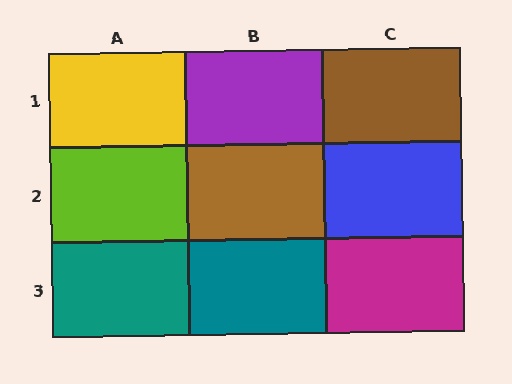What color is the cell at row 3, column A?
Teal.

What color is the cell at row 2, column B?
Brown.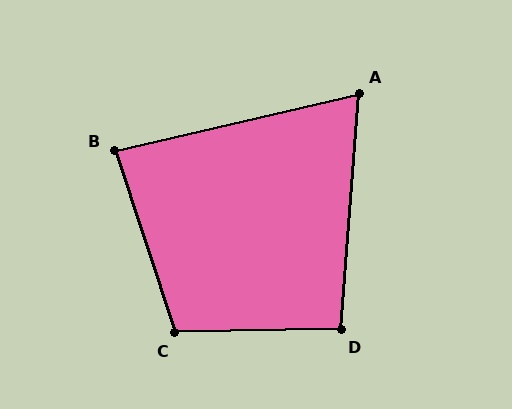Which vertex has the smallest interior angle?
A, at approximately 73 degrees.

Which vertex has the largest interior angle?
C, at approximately 107 degrees.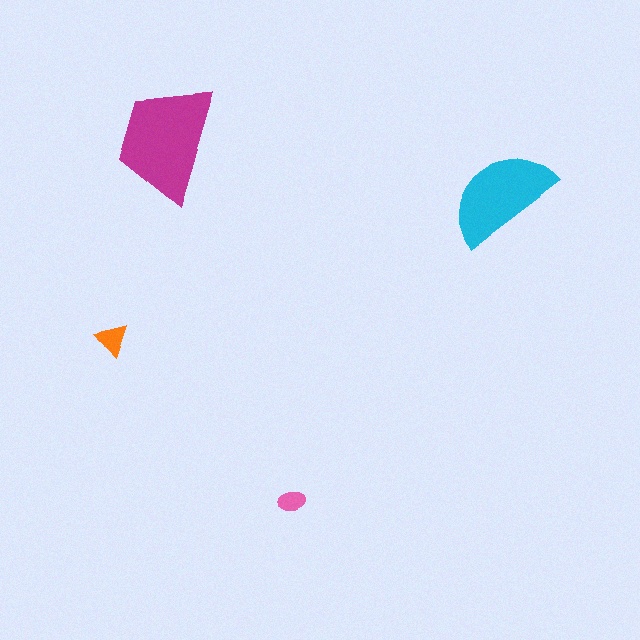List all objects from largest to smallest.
The magenta trapezoid, the cyan semicircle, the orange triangle, the pink ellipse.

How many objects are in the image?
There are 4 objects in the image.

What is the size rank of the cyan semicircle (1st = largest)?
2nd.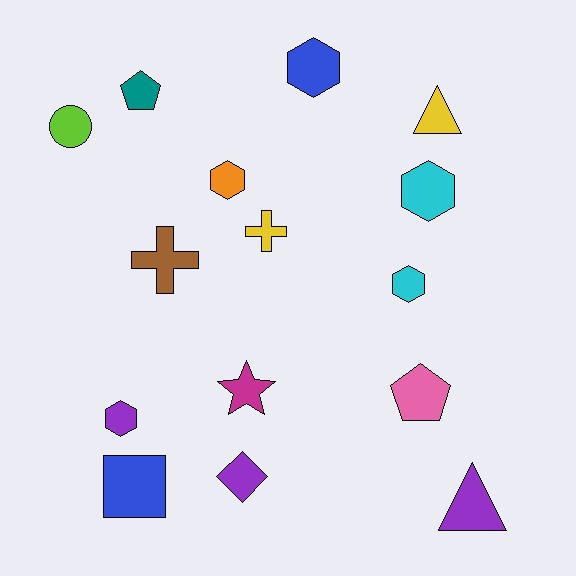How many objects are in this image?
There are 15 objects.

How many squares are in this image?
There is 1 square.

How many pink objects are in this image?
There is 1 pink object.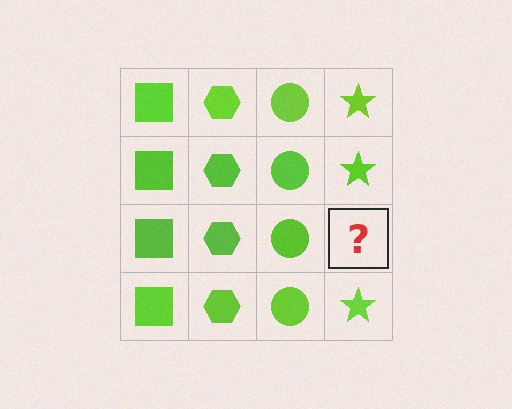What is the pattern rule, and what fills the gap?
The rule is that each column has a consistent shape. The gap should be filled with a lime star.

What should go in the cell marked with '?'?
The missing cell should contain a lime star.